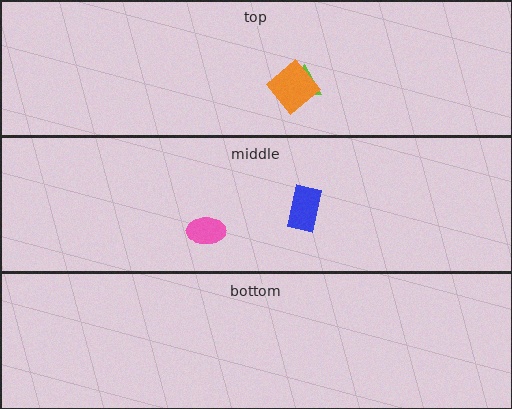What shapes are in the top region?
The lime triangle, the orange diamond.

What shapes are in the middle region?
The pink ellipse, the blue rectangle.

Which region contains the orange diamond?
The top region.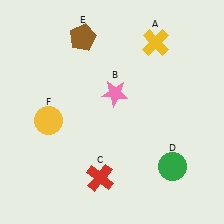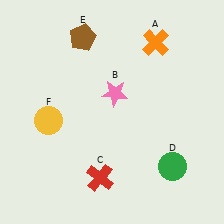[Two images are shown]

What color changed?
The cross (A) changed from yellow in Image 1 to orange in Image 2.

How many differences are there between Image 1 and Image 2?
There is 1 difference between the two images.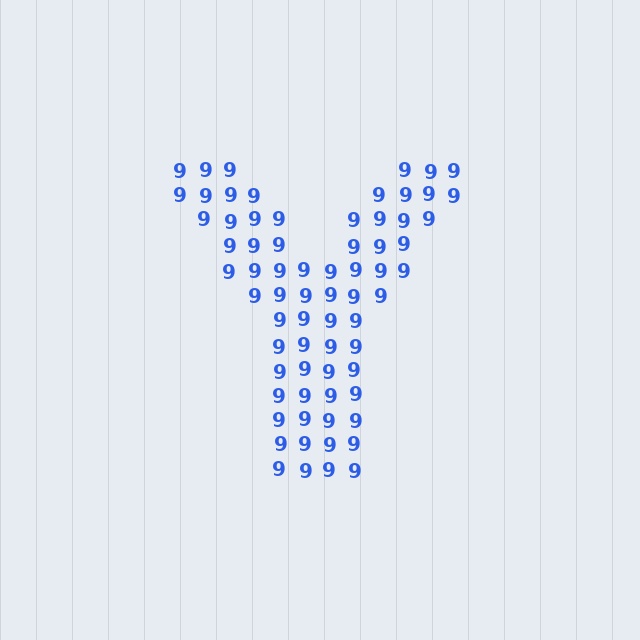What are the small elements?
The small elements are digit 9's.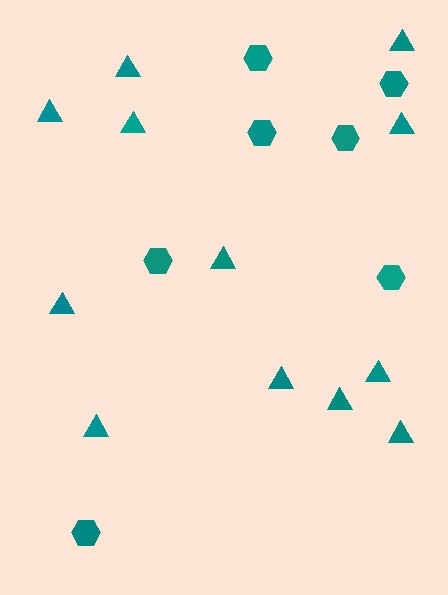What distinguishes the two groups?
There are 2 groups: one group of hexagons (7) and one group of triangles (12).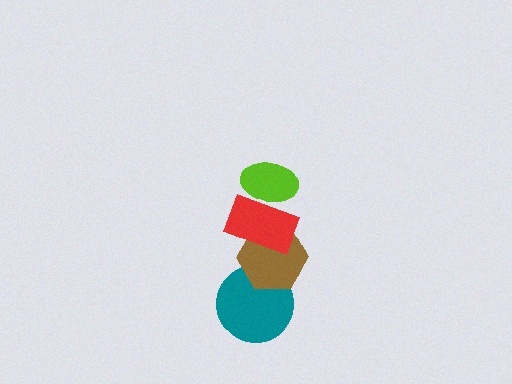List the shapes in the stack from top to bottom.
From top to bottom: the lime ellipse, the red rectangle, the brown hexagon, the teal circle.